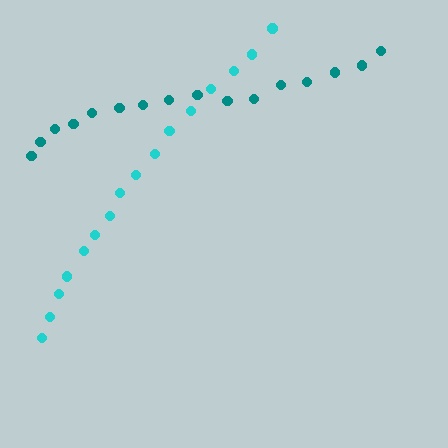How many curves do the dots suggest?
There are 2 distinct paths.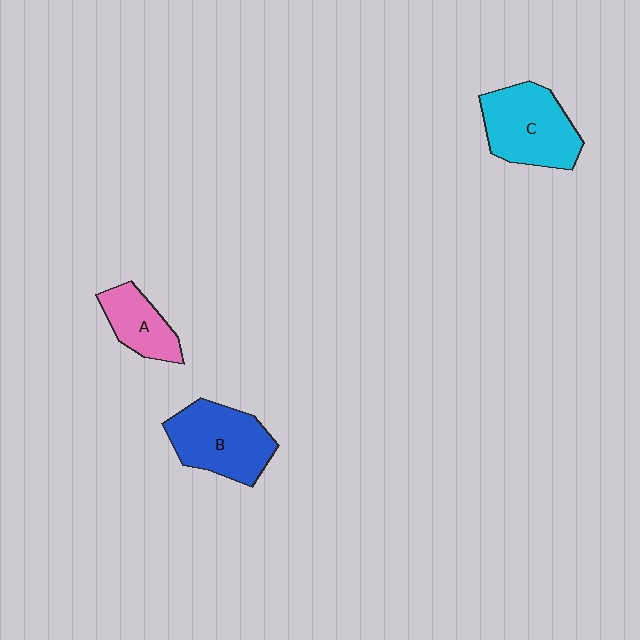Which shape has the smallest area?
Shape A (pink).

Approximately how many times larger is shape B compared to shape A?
Approximately 1.7 times.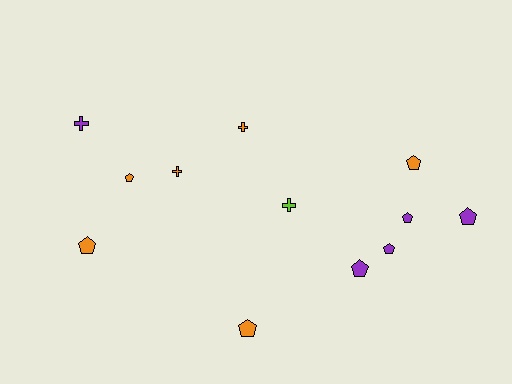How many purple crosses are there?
There is 1 purple cross.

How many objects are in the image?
There are 12 objects.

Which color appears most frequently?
Orange, with 6 objects.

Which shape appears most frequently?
Pentagon, with 8 objects.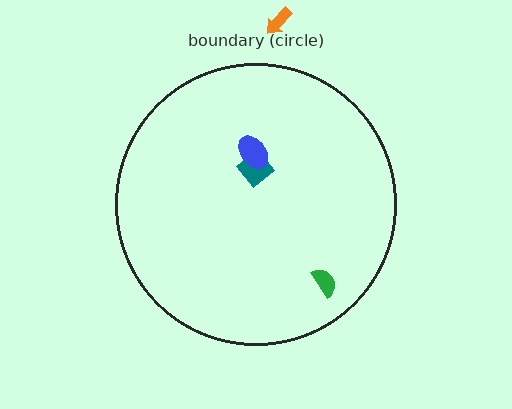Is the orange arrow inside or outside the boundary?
Outside.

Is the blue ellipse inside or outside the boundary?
Inside.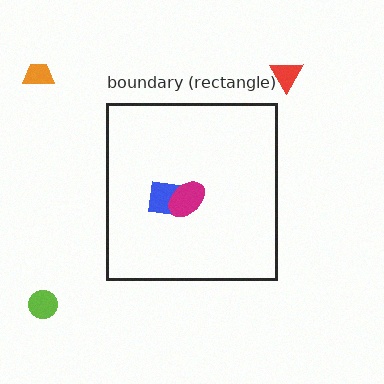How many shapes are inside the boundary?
2 inside, 3 outside.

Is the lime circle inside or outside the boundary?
Outside.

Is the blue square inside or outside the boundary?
Inside.